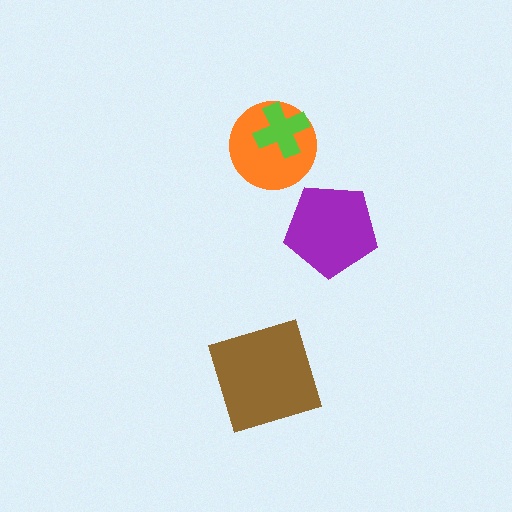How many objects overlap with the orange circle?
1 object overlaps with the orange circle.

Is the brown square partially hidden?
No, no other shape covers it.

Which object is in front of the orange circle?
The lime cross is in front of the orange circle.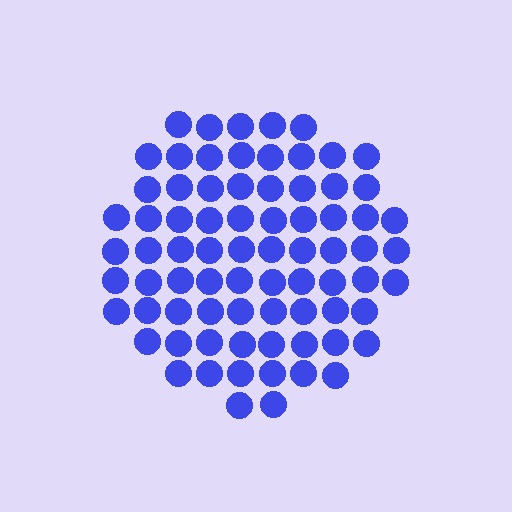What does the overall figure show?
The overall figure shows a circle.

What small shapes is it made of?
It is made of small circles.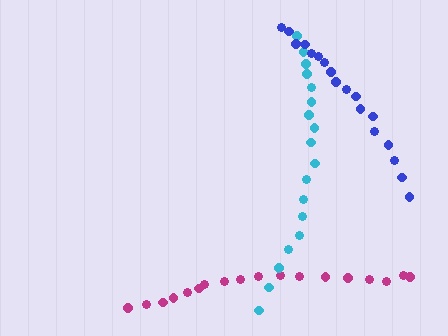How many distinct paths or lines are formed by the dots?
There are 3 distinct paths.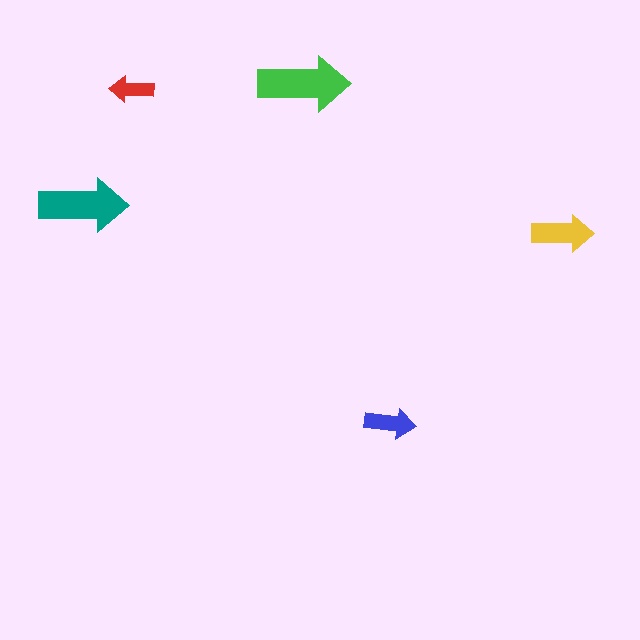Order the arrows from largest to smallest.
the green one, the teal one, the yellow one, the blue one, the red one.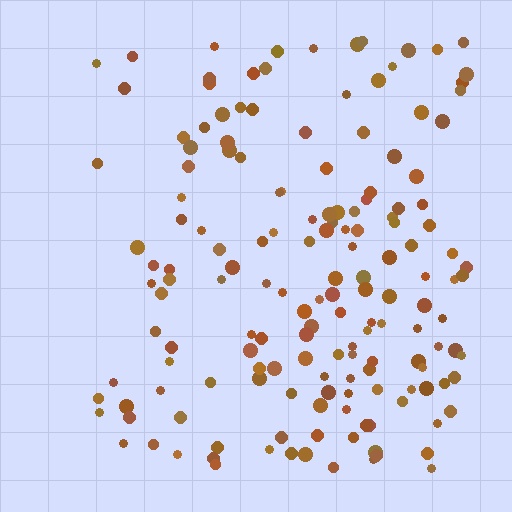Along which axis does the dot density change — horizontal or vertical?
Horizontal.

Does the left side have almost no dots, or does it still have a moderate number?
Still a moderate number, just noticeably fewer than the right.